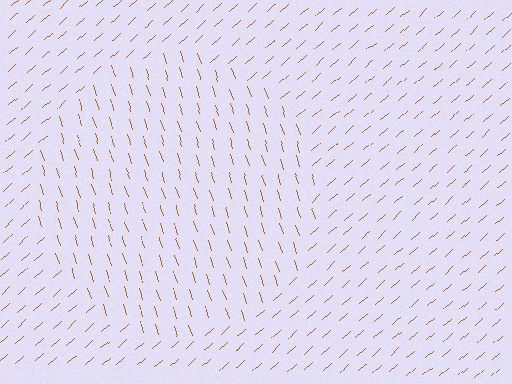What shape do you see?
I see a circle.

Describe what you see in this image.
The image is filled with small brown line segments. A circle region in the image has lines oriented differently from the surrounding lines, creating a visible texture boundary.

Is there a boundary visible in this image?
Yes, there is a texture boundary formed by a change in line orientation.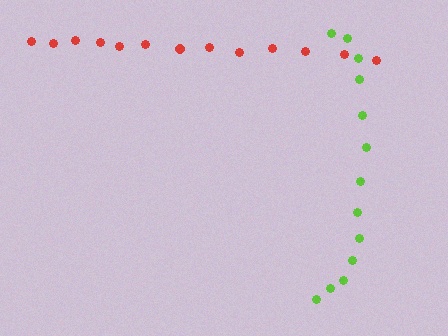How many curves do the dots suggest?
There are 2 distinct paths.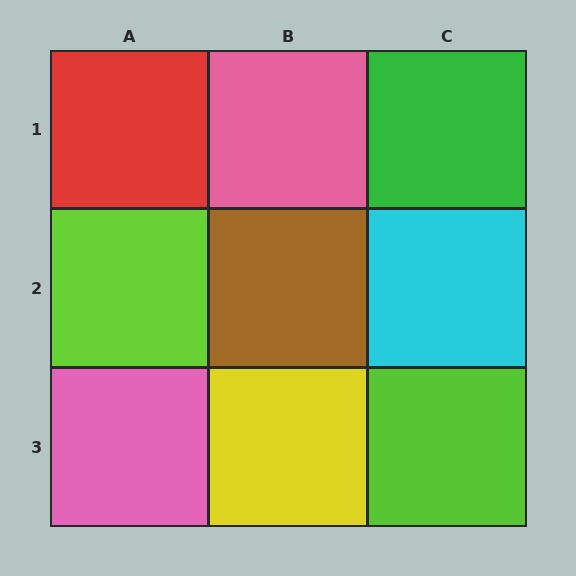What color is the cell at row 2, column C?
Cyan.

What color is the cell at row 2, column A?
Lime.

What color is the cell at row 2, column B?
Brown.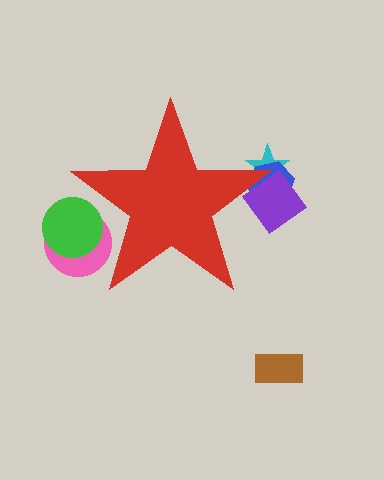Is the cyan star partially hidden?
Yes, the cyan star is partially hidden behind the red star.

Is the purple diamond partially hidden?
Yes, the purple diamond is partially hidden behind the red star.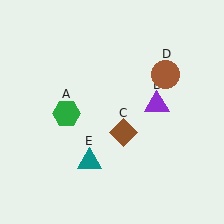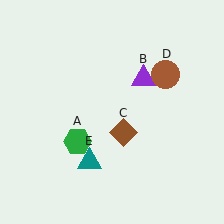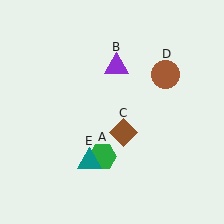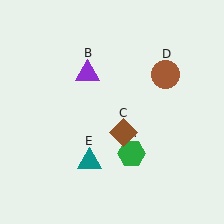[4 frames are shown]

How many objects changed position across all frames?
2 objects changed position: green hexagon (object A), purple triangle (object B).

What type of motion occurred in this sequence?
The green hexagon (object A), purple triangle (object B) rotated counterclockwise around the center of the scene.